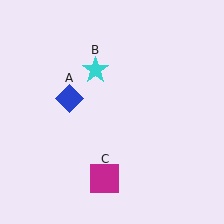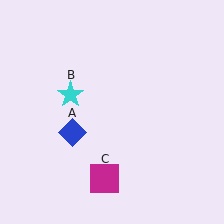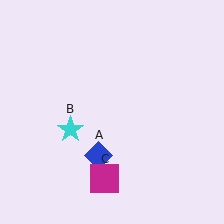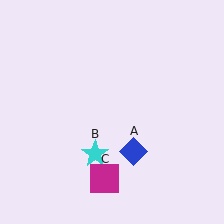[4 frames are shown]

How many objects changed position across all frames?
2 objects changed position: blue diamond (object A), cyan star (object B).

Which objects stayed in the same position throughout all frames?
Magenta square (object C) remained stationary.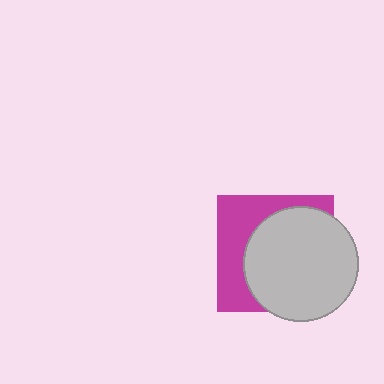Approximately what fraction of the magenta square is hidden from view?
Roughly 62% of the magenta square is hidden behind the light gray circle.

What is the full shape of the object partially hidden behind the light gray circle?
The partially hidden object is a magenta square.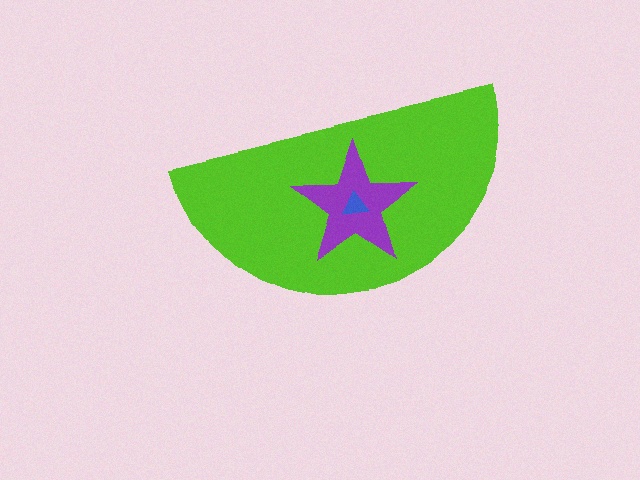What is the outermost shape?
The lime semicircle.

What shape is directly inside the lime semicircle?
The purple star.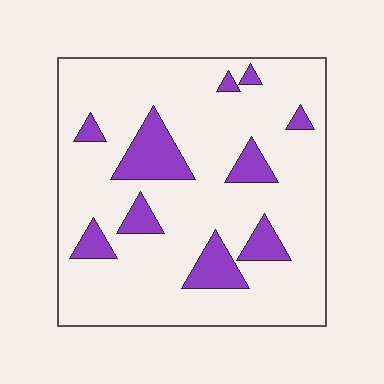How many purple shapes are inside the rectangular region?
10.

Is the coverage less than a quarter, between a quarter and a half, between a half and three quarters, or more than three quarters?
Less than a quarter.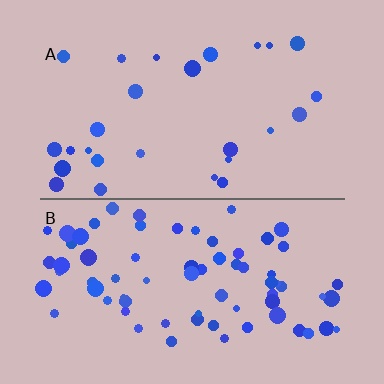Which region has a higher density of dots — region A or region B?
B (the bottom).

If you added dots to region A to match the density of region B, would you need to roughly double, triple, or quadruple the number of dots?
Approximately triple.